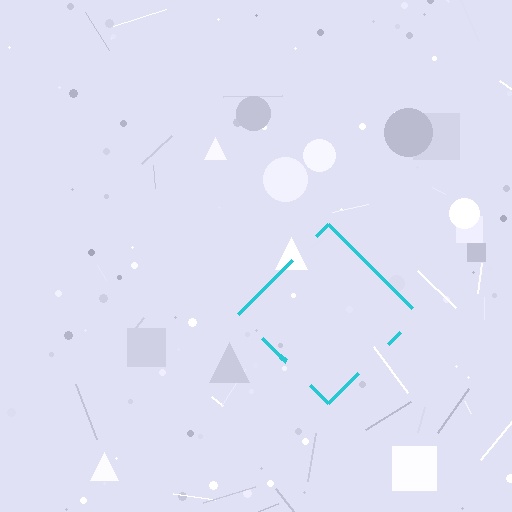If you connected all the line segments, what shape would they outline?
They would outline a diamond.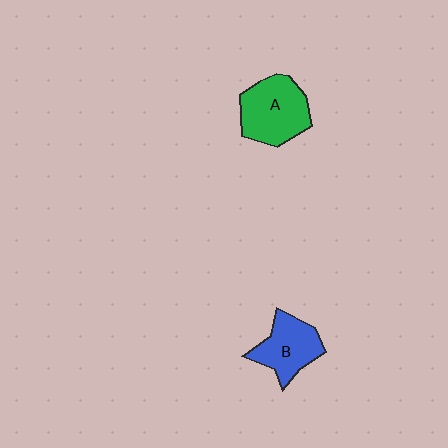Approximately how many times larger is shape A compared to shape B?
Approximately 1.3 times.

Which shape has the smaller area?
Shape B (blue).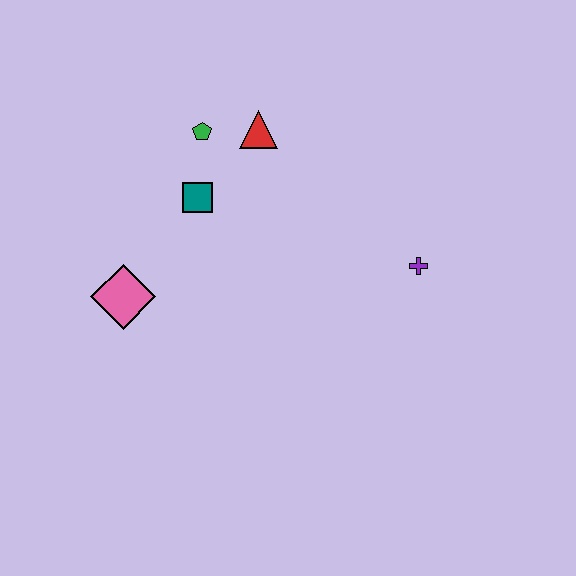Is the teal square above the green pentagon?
No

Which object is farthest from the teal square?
The purple cross is farthest from the teal square.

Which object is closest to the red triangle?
The green pentagon is closest to the red triangle.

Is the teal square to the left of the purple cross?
Yes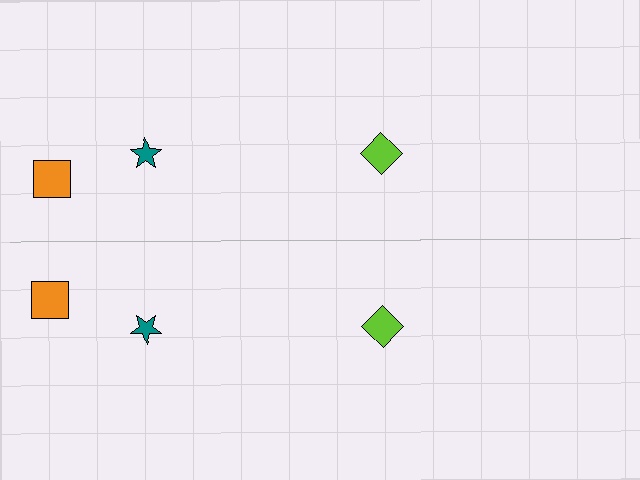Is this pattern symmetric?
Yes, this pattern has bilateral (reflection) symmetry.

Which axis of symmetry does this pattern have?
The pattern has a horizontal axis of symmetry running through the center of the image.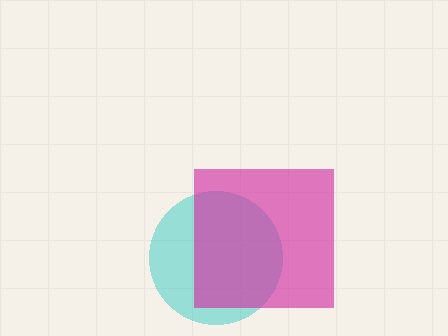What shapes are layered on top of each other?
The layered shapes are: a cyan circle, a magenta square.